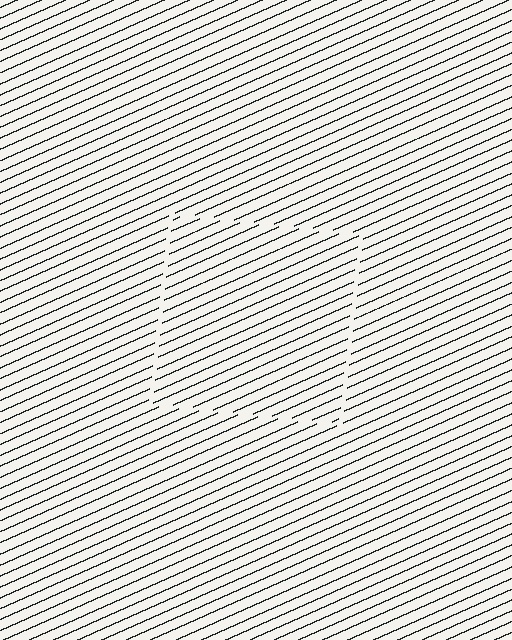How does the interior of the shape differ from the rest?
The interior of the shape contains the same grating, shifted by half a period — the contour is defined by the phase discontinuity where line-ends from the inner and outer gratings abut.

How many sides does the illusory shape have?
4 sides — the line-ends trace a square.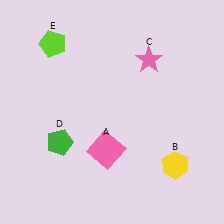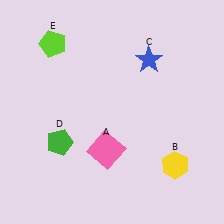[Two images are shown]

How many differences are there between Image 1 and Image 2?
There is 1 difference between the two images.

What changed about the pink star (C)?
In Image 1, C is pink. In Image 2, it changed to blue.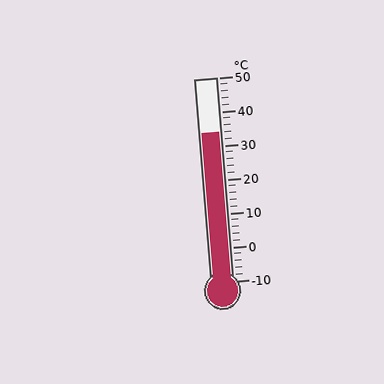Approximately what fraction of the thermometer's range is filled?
The thermometer is filled to approximately 75% of its range.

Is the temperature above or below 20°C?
The temperature is above 20°C.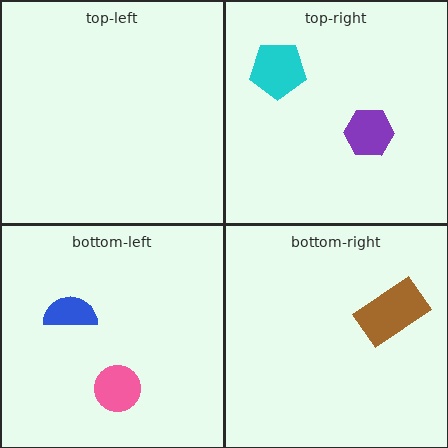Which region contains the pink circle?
The bottom-left region.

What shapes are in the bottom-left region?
The pink circle, the blue semicircle.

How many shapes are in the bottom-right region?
1.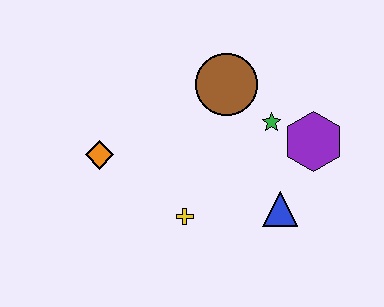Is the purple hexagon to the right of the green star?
Yes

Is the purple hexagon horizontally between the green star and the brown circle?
No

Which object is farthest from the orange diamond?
The purple hexagon is farthest from the orange diamond.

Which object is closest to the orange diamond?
The yellow cross is closest to the orange diamond.